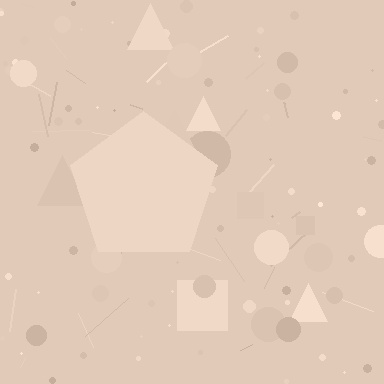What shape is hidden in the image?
A pentagon is hidden in the image.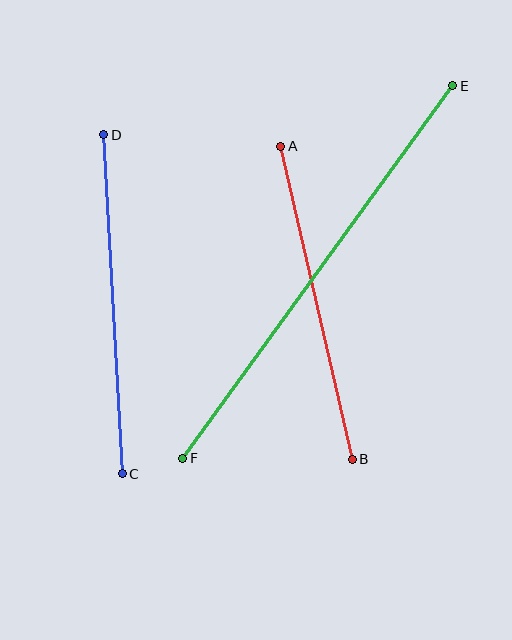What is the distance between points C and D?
The distance is approximately 339 pixels.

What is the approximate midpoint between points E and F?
The midpoint is at approximately (318, 272) pixels.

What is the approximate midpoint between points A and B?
The midpoint is at approximately (317, 303) pixels.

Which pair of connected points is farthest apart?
Points E and F are farthest apart.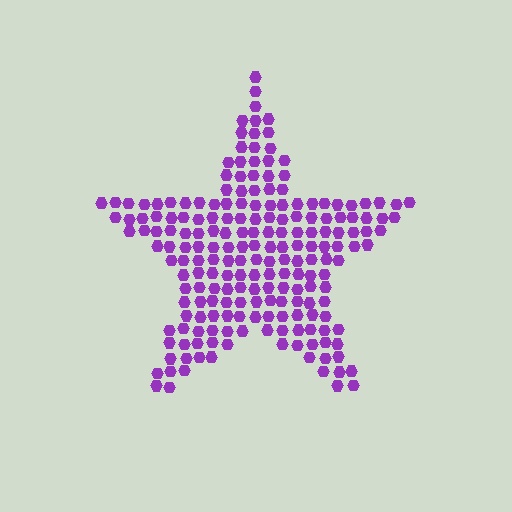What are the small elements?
The small elements are hexagons.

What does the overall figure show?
The overall figure shows a star.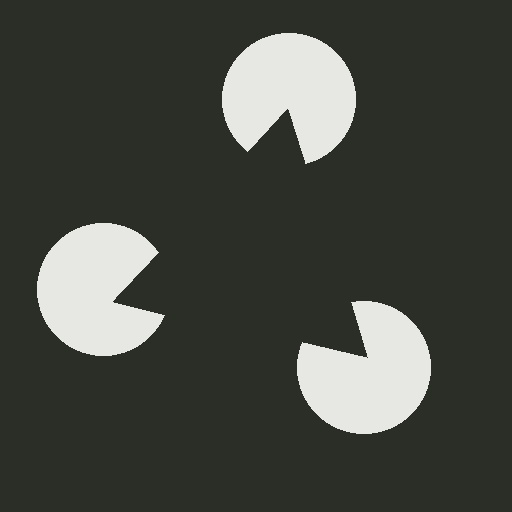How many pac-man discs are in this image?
There are 3 — one at each vertex of the illusory triangle.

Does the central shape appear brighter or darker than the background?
It typically appears slightly darker than the background, even though no actual brightness change is drawn.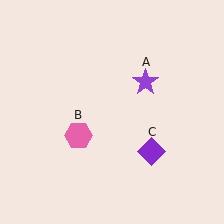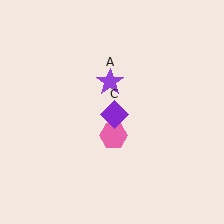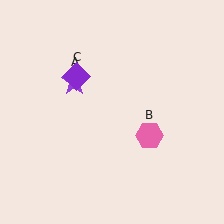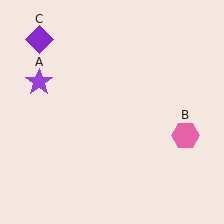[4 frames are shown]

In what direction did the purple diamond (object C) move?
The purple diamond (object C) moved up and to the left.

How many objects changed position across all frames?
3 objects changed position: purple star (object A), pink hexagon (object B), purple diamond (object C).